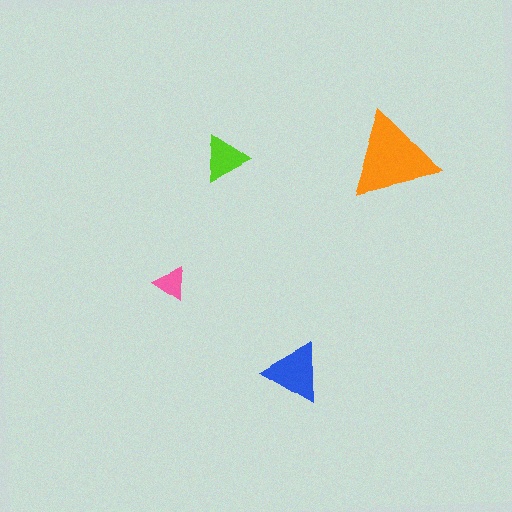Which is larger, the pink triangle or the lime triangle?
The lime one.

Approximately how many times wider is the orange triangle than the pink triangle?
About 2.5 times wider.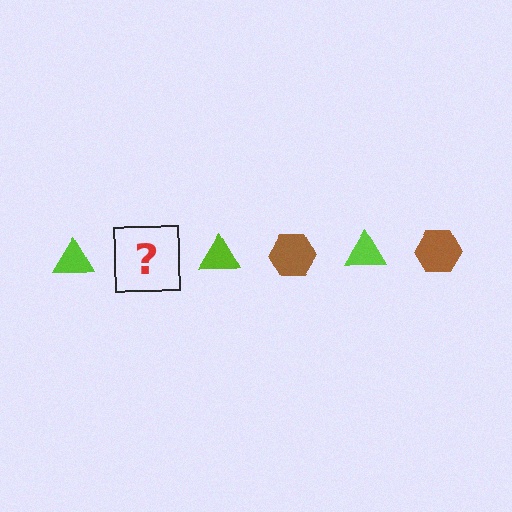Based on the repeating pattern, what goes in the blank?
The blank should be a brown hexagon.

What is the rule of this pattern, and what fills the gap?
The rule is that the pattern alternates between lime triangle and brown hexagon. The gap should be filled with a brown hexagon.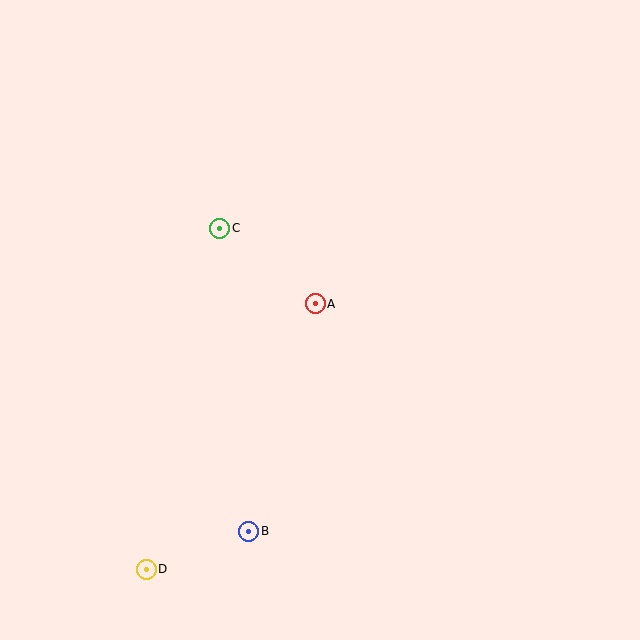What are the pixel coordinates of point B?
Point B is at (249, 531).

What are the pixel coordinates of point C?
Point C is at (220, 228).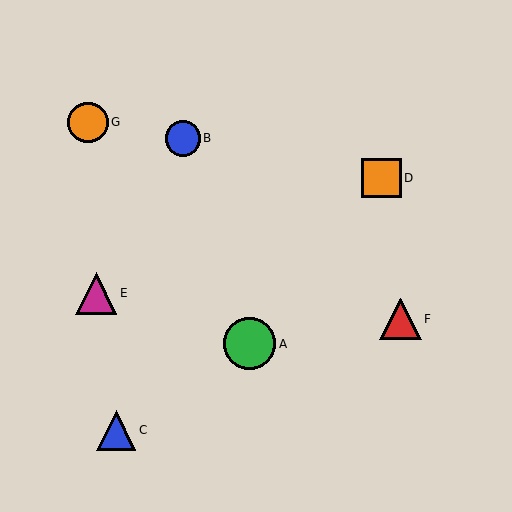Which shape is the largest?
The green circle (labeled A) is the largest.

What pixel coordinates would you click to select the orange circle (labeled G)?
Click at (88, 122) to select the orange circle G.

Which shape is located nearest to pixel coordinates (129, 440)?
The blue triangle (labeled C) at (116, 430) is nearest to that location.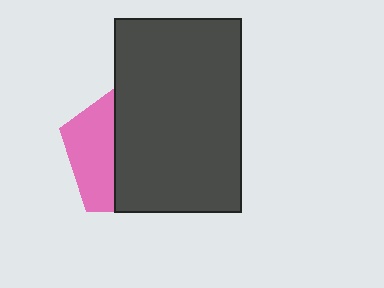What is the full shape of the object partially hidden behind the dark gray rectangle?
The partially hidden object is a pink pentagon.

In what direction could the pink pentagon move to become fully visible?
The pink pentagon could move left. That would shift it out from behind the dark gray rectangle entirely.